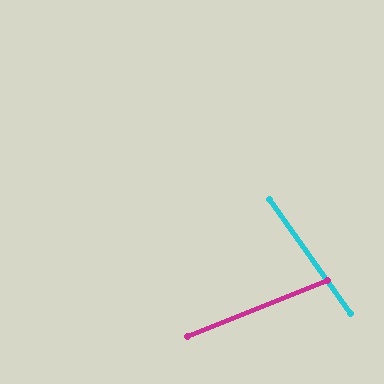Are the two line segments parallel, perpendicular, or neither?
Neither parallel nor perpendicular — they differ by about 76°.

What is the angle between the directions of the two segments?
Approximately 76 degrees.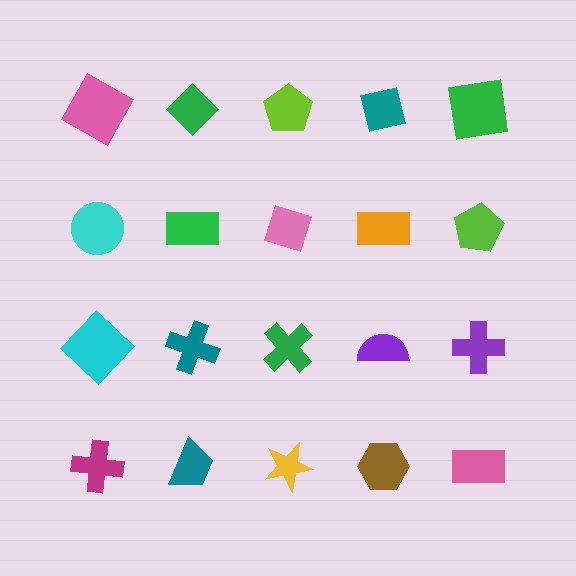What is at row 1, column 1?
A pink square.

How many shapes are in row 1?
5 shapes.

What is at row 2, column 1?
A cyan circle.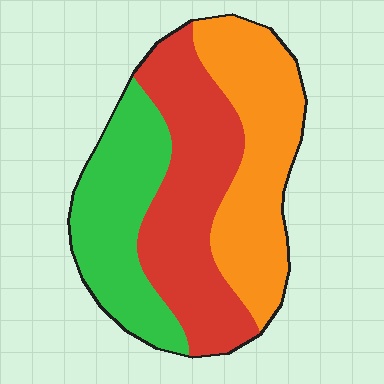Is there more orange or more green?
Orange.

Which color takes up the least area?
Green, at roughly 30%.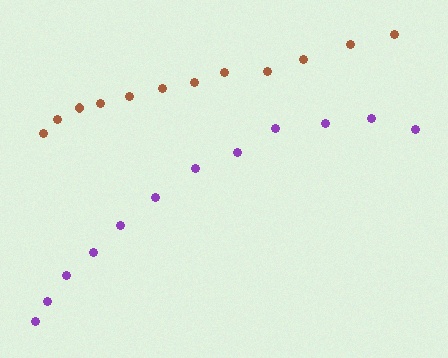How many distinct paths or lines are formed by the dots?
There are 2 distinct paths.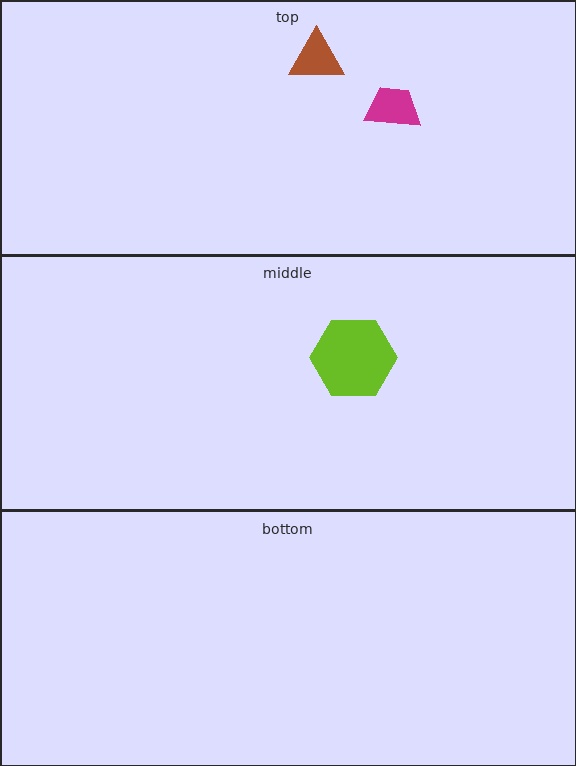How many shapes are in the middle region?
1.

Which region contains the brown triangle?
The top region.